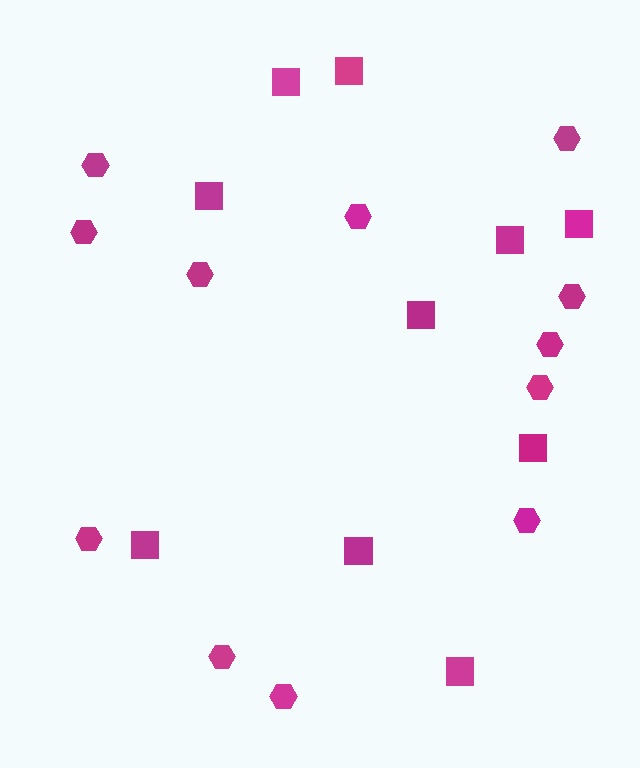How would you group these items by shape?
There are 2 groups: one group of squares (10) and one group of hexagons (12).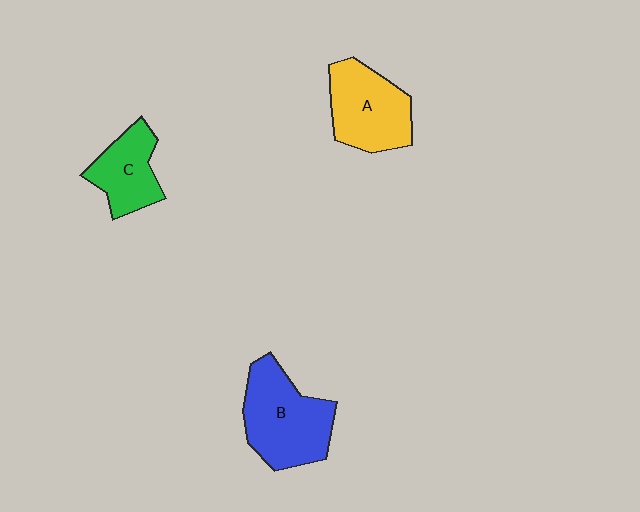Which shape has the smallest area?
Shape C (green).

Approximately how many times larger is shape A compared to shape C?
Approximately 1.3 times.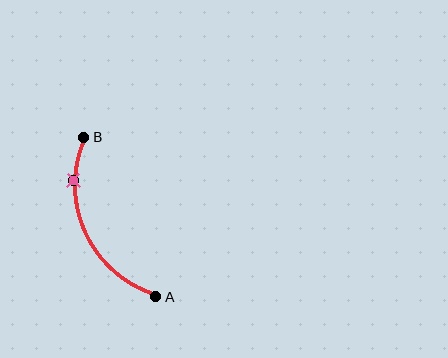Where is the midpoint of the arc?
The arc midpoint is the point on the curve farthest from the straight line joining A and B. It sits to the left of that line.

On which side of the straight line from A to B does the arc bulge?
The arc bulges to the left of the straight line connecting A and B.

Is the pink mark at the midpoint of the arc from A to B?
No. The pink mark lies on the arc but is closer to endpoint B. The arc midpoint would be at the point on the curve equidistant along the arc from both A and B.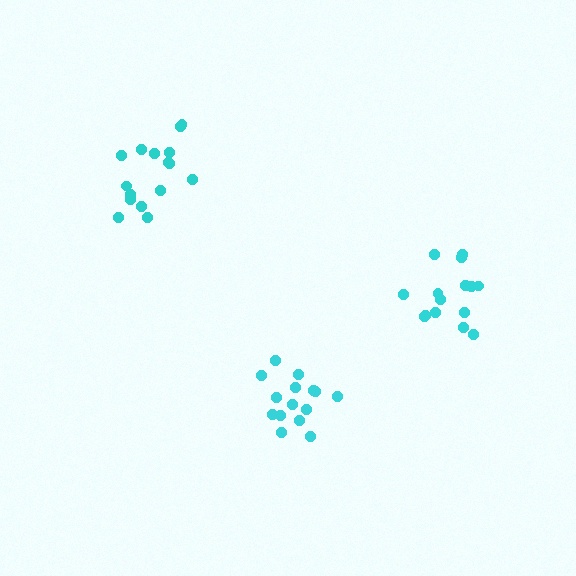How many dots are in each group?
Group 1: 15 dots, Group 2: 15 dots, Group 3: 16 dots (46 total).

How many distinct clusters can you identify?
There are 3 distinct clusters.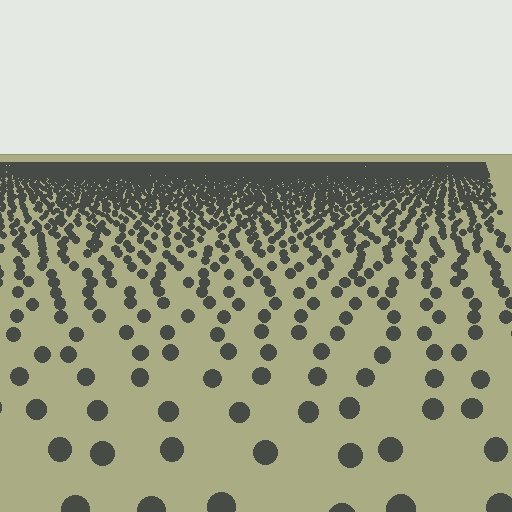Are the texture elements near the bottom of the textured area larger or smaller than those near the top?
Larger. Near the bottom, elements are closer to the viewer and appear at a bigger on-screen size.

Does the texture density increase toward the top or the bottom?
Density increases toward the top.